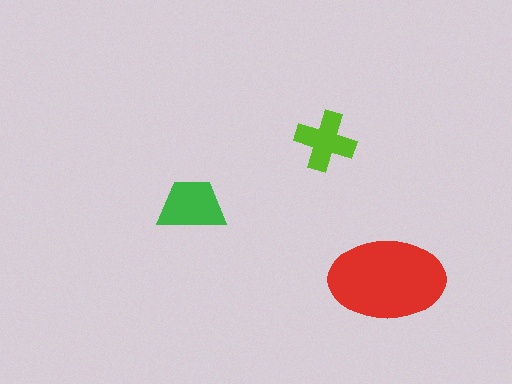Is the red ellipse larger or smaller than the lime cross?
Larger.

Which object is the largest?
The red ellipse.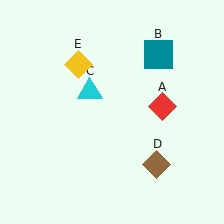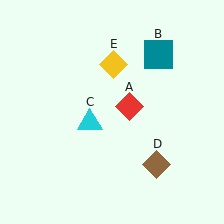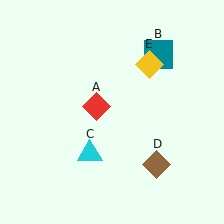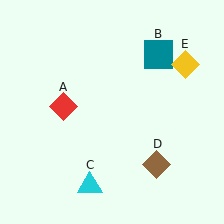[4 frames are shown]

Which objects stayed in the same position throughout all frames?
Teal square (object B) and brown diamond (object D) remained stationary.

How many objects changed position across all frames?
3 objects changed position: red diamond (object A), cyan triangle (object C), yellow diamond (object E).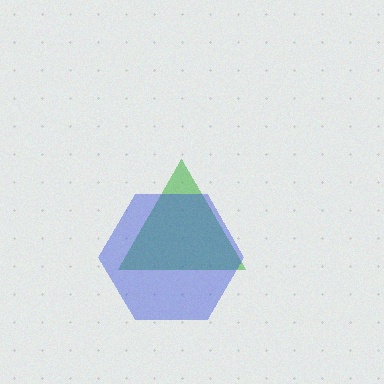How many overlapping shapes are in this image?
There are 2 overlapping shapes in the image.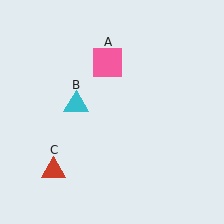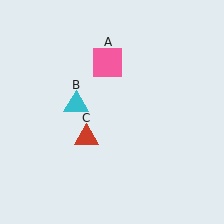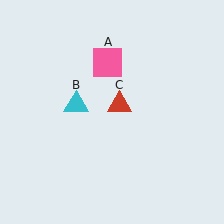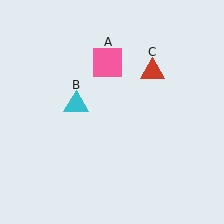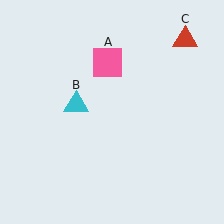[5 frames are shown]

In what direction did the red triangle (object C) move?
The red triangle (object C) moved up and to the right.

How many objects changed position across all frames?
1 object changed position: red triangle (object C).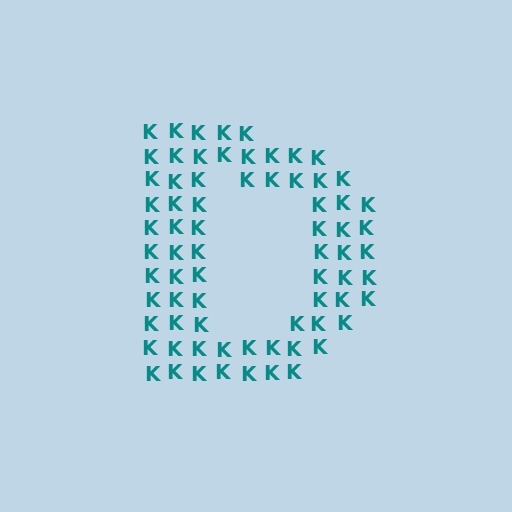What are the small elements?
The small elements are letter K's.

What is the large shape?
The large shape is the letter D.